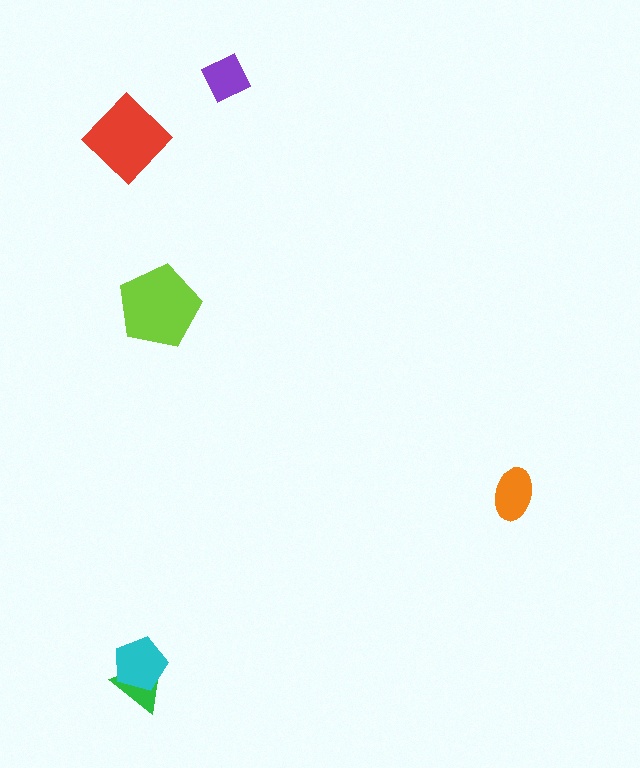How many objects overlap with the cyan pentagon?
1 object overlaps with the cyan pentagon.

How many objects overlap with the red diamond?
0 objects overlap with the red diamond.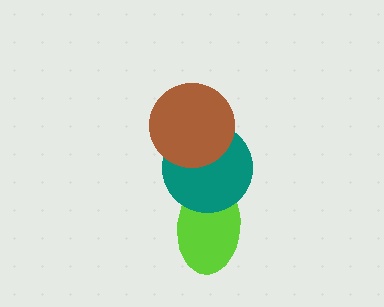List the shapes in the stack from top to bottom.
From top to bottom: the brown circle, the teal circle, the lime ellipse.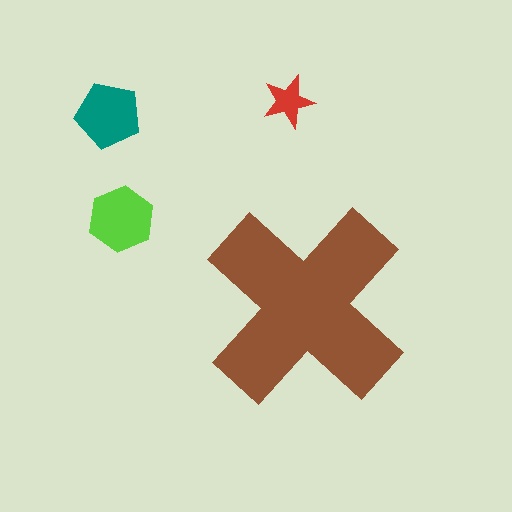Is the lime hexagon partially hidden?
No, the lime hexagon is fully visible.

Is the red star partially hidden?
No, the red star is fully visible.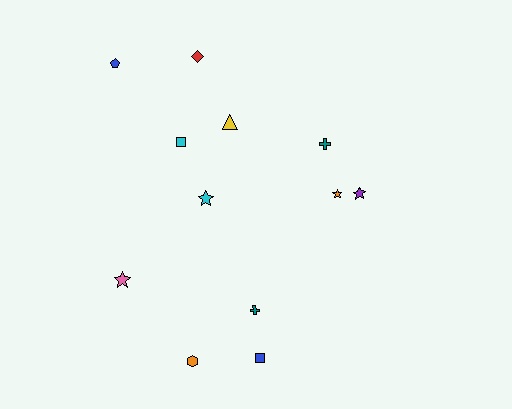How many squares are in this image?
There are 2 squares.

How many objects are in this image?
There are 12 objects.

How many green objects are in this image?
There are no green objects.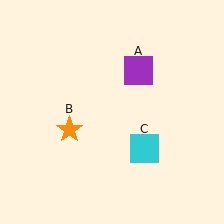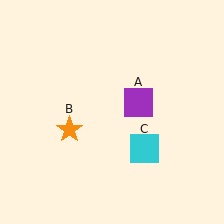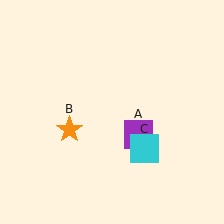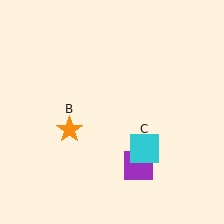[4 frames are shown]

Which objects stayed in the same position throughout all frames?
Orange star (object B) and cyan square (object C) remained stationary.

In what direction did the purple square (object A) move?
The purple square (object A) moved down.